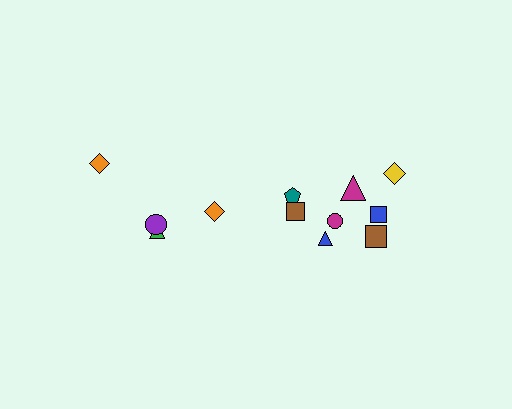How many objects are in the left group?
There are 4 objects.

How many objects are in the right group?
There are 8 objects.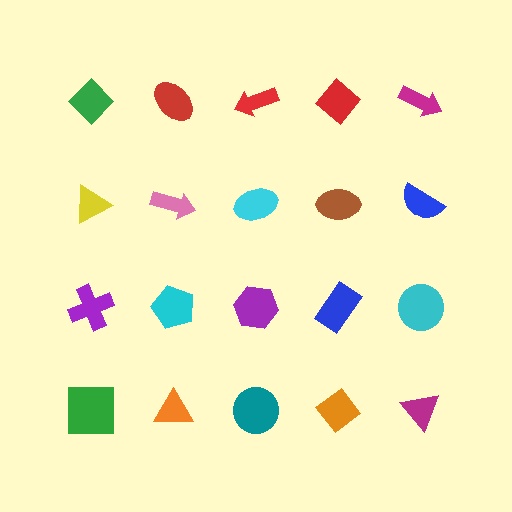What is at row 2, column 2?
A pink arrow.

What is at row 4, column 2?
An orange triangle.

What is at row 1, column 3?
A red arrow.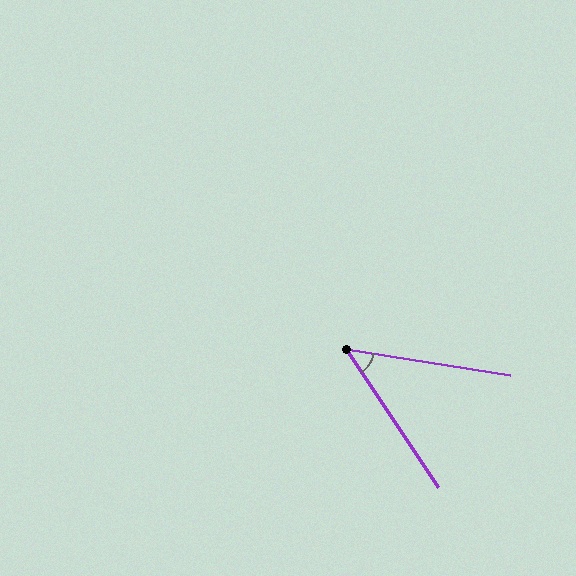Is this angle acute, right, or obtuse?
It is acute.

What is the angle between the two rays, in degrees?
Approximately 47 degrees.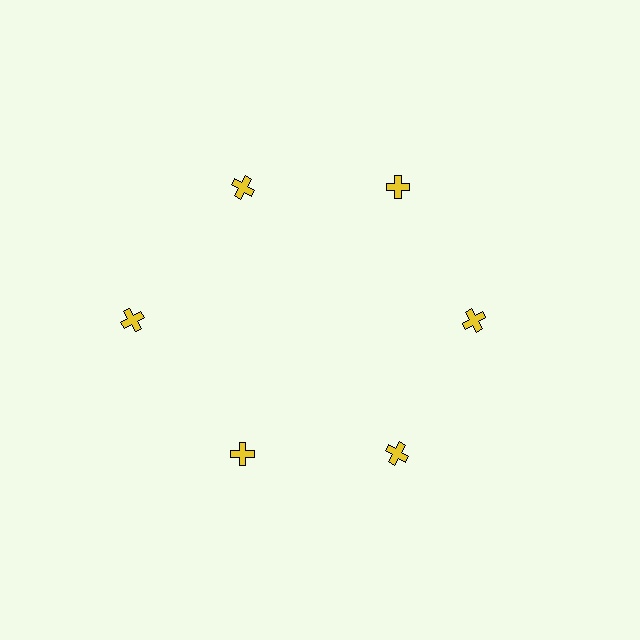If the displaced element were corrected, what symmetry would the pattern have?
It would have 6-fold rotational symmetry — the pattern would map onto itself every 60 degrees.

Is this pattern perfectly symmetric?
No. The 6 yellow crosses are arranged in a ring, but one element near the 9 o'clock position is pushed outward from the center, breaking the 6-fold rotational symmetry.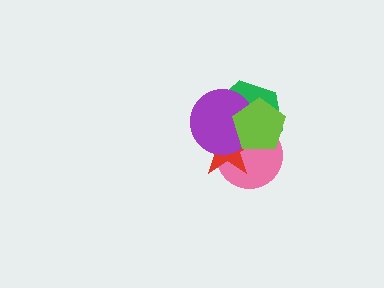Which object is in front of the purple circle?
The lime pentagon is in front of the purple circle.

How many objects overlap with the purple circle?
4 objects overlap with the purple circle.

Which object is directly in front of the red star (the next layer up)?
The purple circle is directly in front of the red star.